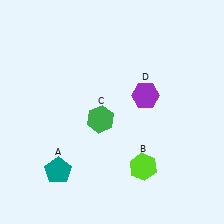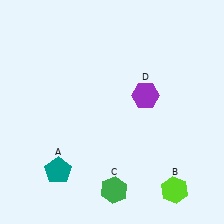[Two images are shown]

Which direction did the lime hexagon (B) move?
The lime hexagon (B) moved right.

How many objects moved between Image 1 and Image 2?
2 objects moved between the two images.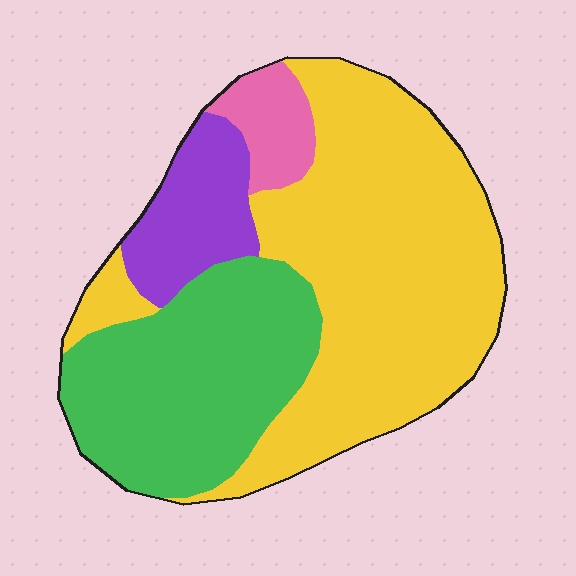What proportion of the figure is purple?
Purple takes up less than a sixth of the figure.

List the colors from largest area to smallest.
From largest to smallest: yellow, green, purple, pink.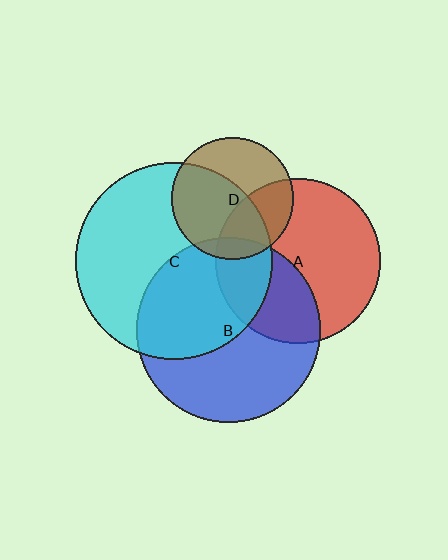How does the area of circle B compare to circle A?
Approximately 1.2 times.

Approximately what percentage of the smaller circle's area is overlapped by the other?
Approximately 55%.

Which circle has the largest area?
Circle C (cyan).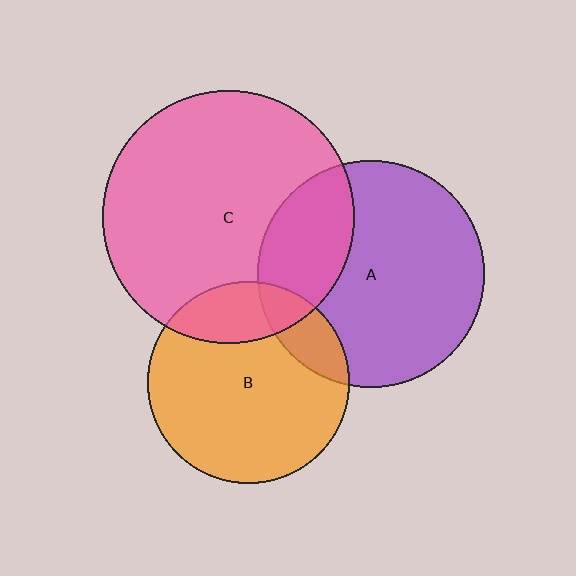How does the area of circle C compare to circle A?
Approximately 1.2 times.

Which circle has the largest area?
Circle C (pink).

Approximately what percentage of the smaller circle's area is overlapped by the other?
Approximately 15%.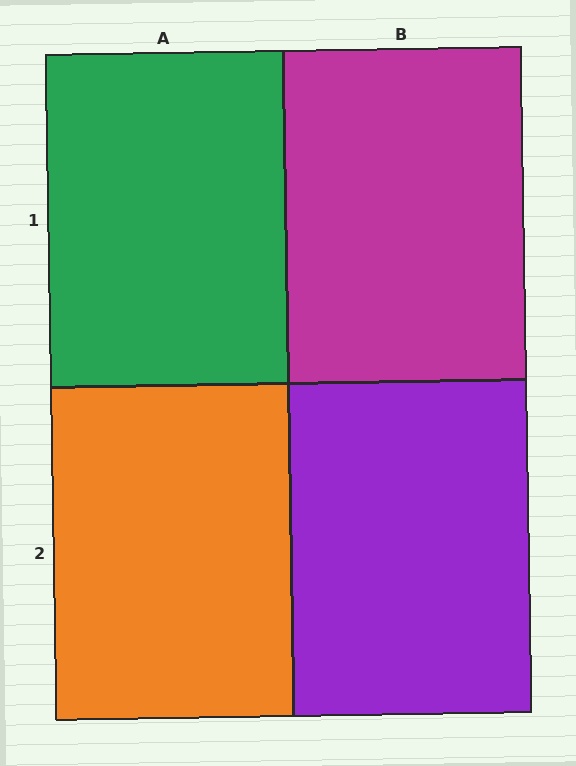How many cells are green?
1 cell is green.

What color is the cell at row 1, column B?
Magenta.